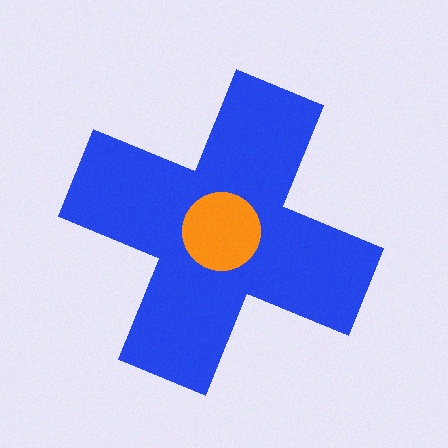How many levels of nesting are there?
2.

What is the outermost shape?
The blue cross.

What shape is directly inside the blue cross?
The orange circle.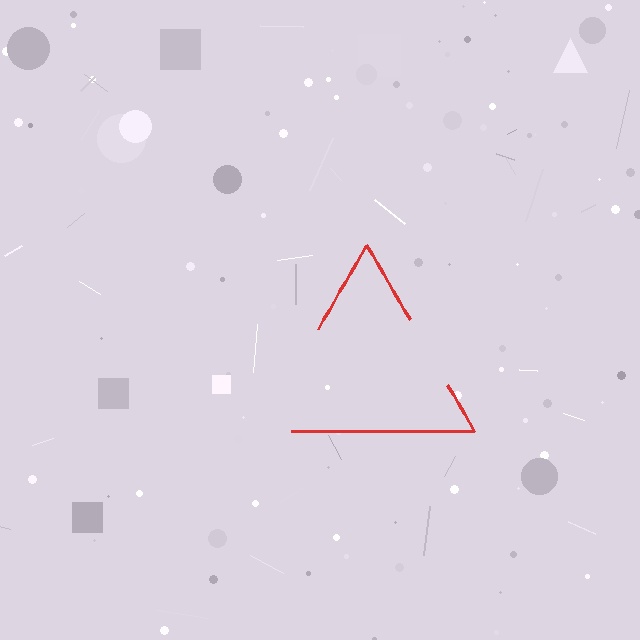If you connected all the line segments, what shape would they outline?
They would outline a triangle.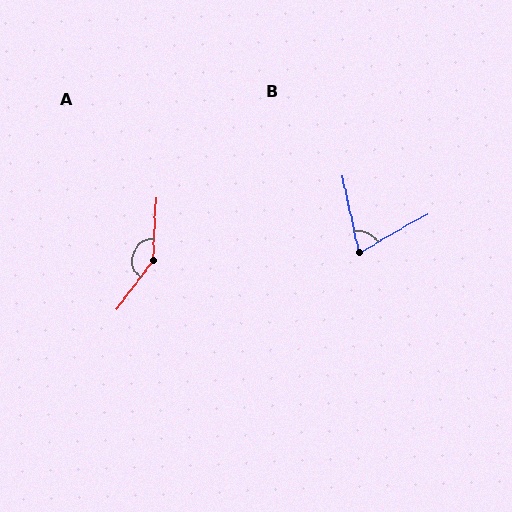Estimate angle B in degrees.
Approximately 72 degrees.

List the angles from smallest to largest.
B (72°), A (145°).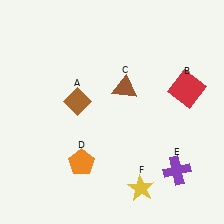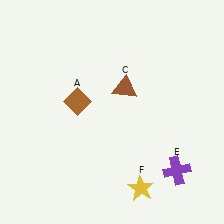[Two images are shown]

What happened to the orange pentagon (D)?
The orange pentagon (D) was removed in Image 2. It was in the bottom-left area of Image 1.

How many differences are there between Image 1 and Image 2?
There are 2 differences between the two images.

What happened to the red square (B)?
The red square (B) was removed in Image 2. It was in the top-right area of Image 1.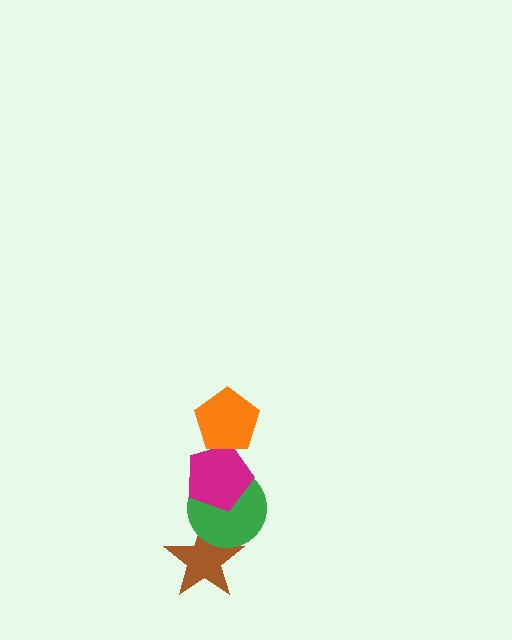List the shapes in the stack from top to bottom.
From top to bottom: the orange pentagon, the magenta pentagon, the green circle, the brown star.